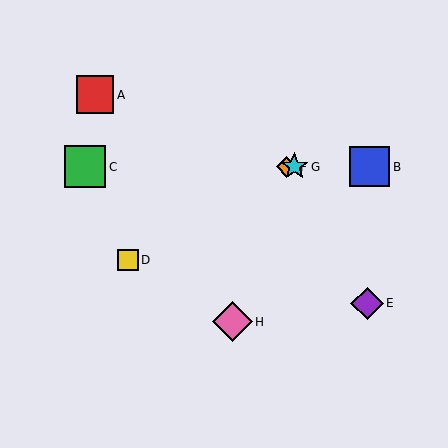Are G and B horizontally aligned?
Yes, both are at y≈167.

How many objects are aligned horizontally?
4 objects (B, C, F, G) are aligned horizontally.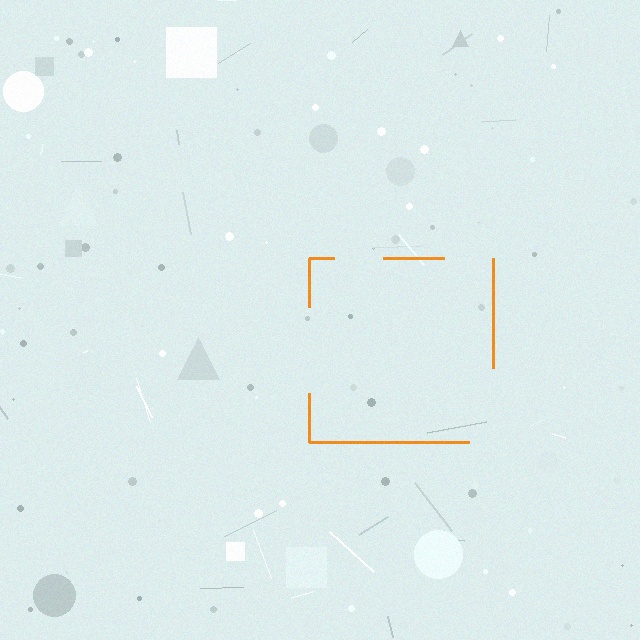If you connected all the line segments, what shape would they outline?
They would outline a square.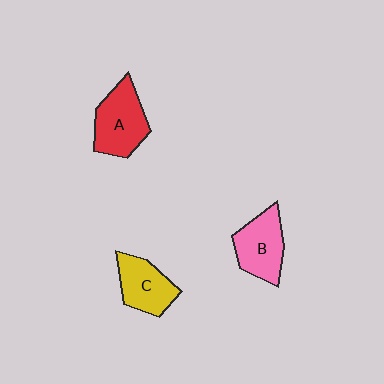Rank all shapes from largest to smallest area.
From largest to smallest: A (red), B (pink), C (yellow).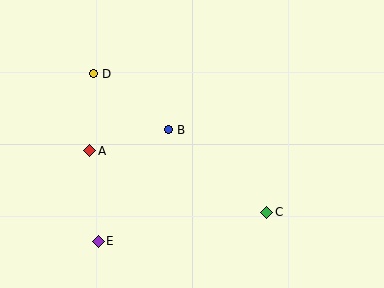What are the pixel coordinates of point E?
Point E is at (98, 241).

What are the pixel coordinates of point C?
Point C is at (267, 212).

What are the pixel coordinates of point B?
Point B is at (169, 130).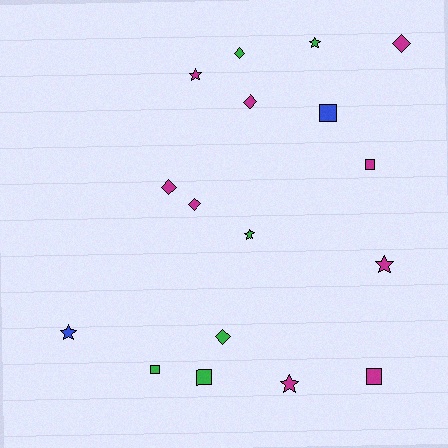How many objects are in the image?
There are 17 objects.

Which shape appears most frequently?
Diamond, with 6 objects.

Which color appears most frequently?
Magenta, with 9 objects.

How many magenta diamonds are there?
There are 4 magenta diamonds.